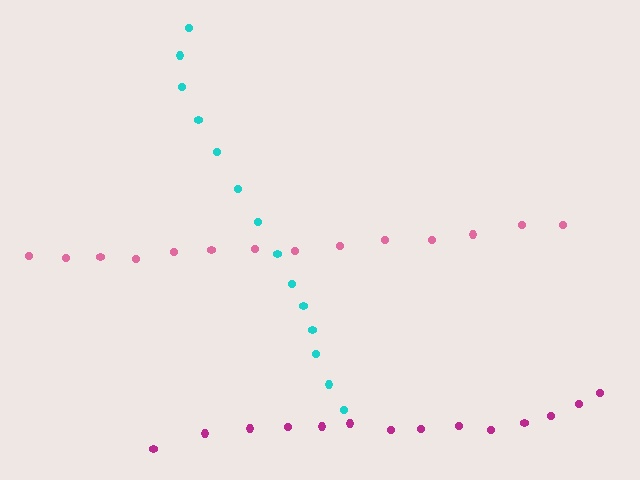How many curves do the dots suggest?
There are 3 distinct paths.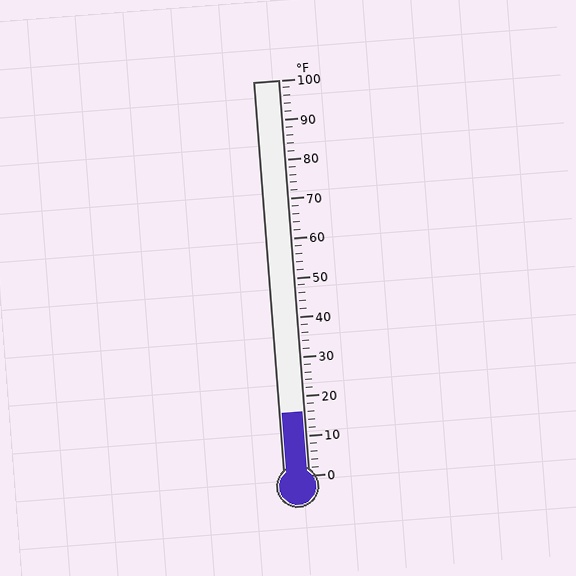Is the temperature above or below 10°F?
The temperature is above 10°F.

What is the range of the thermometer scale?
The thermometer scale ranges from 0°F to 100°F.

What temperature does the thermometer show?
The thermometer shows approximately 16°F.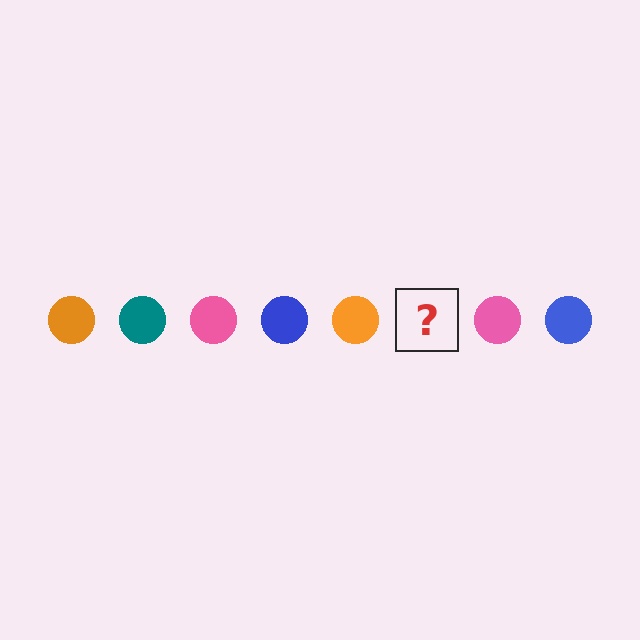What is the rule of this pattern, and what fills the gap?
The rule is that the pattern cycles through orange, teal, pink, blue circles. The gap should be filled with a teal circle.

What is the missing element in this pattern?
The missing element is a teal circle.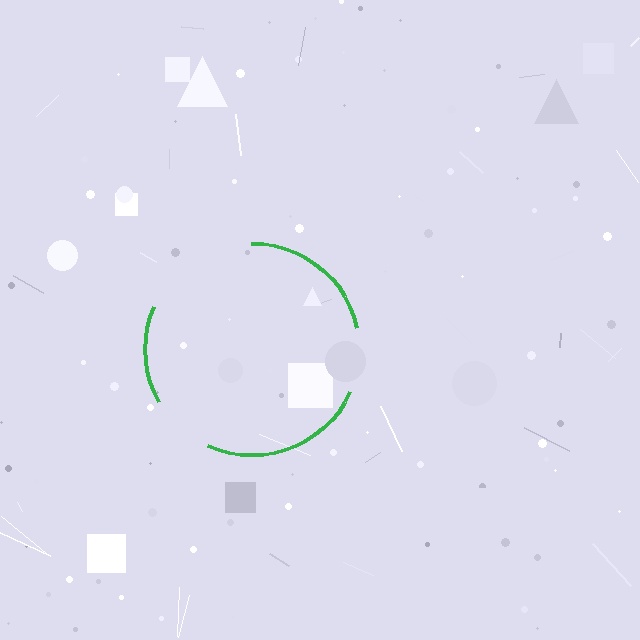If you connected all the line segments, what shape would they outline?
They would outline a circle.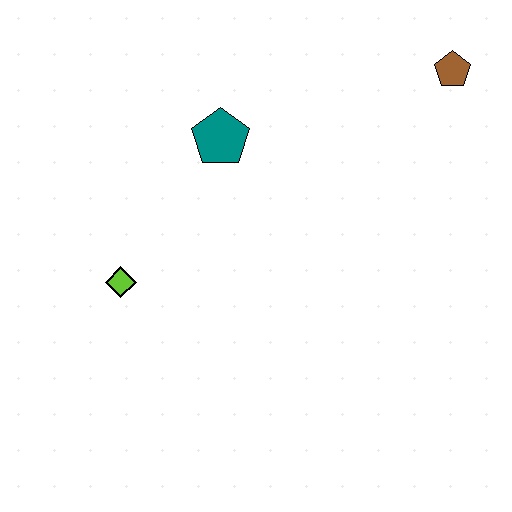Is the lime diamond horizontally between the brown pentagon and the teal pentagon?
No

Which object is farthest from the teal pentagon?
The brown pentagon is farthest from the teal pentagon.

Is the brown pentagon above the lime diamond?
Yes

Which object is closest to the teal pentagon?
The lime diamond is closest to the teal pentagon.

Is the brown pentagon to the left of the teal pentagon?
No